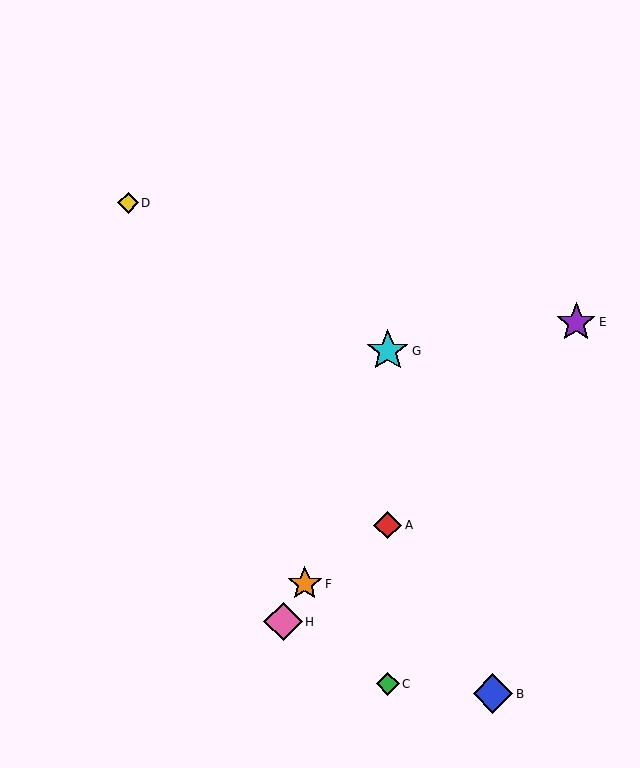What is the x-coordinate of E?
Object E is at x≈576.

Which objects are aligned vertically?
Objects A, C, G are aligned vertically.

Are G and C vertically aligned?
Yes, both are at x≈388.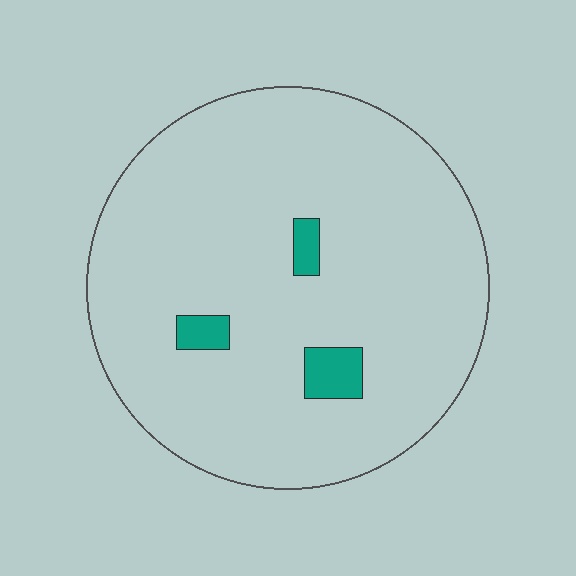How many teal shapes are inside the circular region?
3.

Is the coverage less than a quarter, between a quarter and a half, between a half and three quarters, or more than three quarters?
Less than a quarter.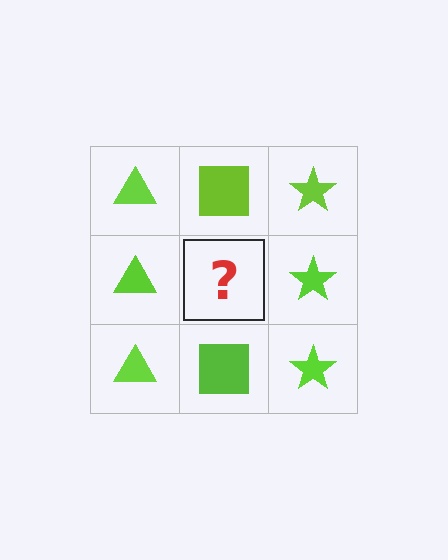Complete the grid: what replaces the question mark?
The question mark should be replaced with a lime square.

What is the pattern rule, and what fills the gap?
The rule is that each column has a consistent shape. The gap should be filled with a lime square.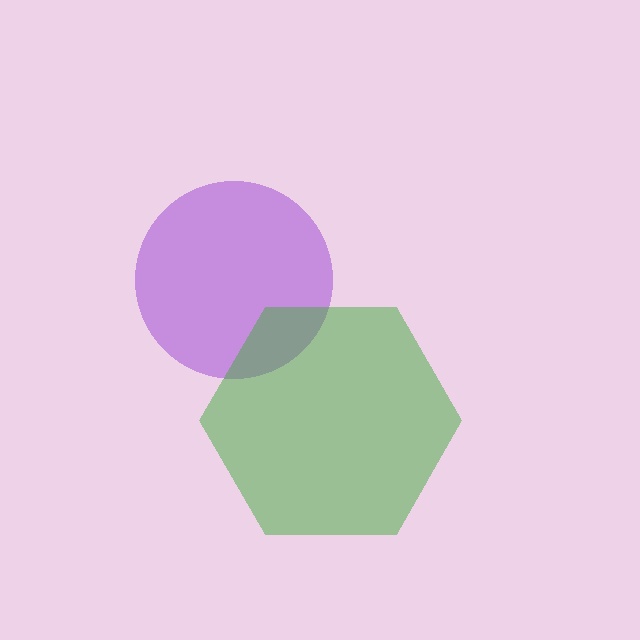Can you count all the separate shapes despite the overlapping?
Yes, there are 2 separate shapes.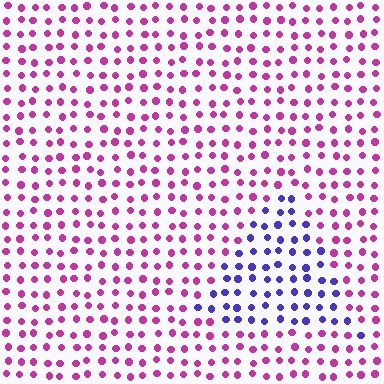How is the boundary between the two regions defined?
The boundary is defined purely by a slight shift in hue (about 65 degrees). Spacing, size, and orientation are identical on both sides.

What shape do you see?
I see a triangle.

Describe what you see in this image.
The image is filled with small magenta elements in a uniform arrangement. A triangle-shaped region is visible where the elements are tinted to a slightly different hue, forming a subtle color boundary.